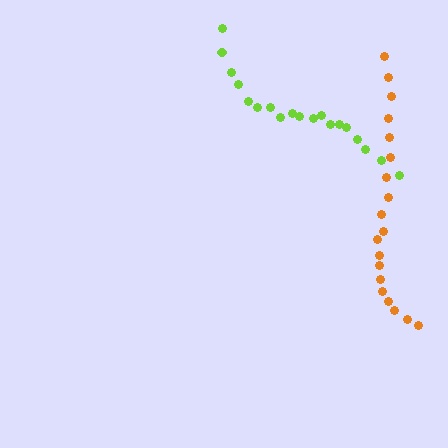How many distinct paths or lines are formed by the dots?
There are 2 distinct paths.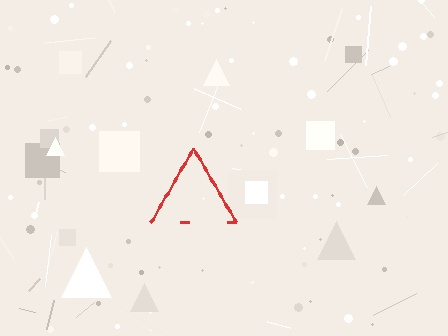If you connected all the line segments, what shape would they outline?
They would outline a triangle.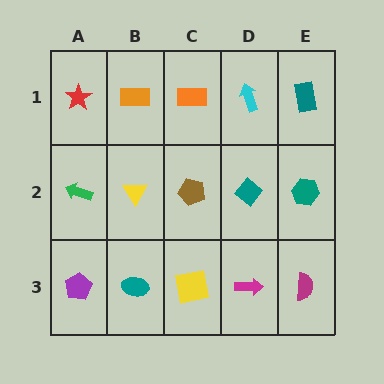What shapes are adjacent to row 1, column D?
A teal diamond (row 2, column D), an orange rectangle (row 1, column C), a teal rectangle (row 1, column E).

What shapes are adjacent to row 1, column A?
A green arrow (row 2, column A), an orange rectangle (row 1, column B).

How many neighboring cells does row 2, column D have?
4.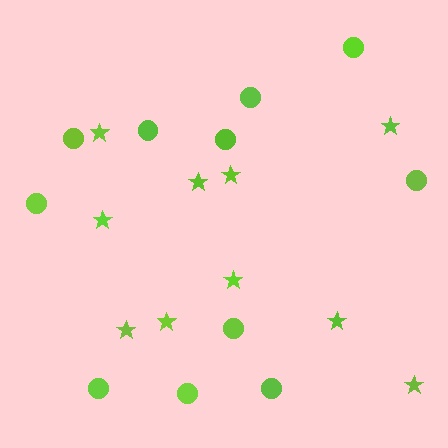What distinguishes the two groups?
There are 2 groups: one group of stars (10) and one group of circles (11).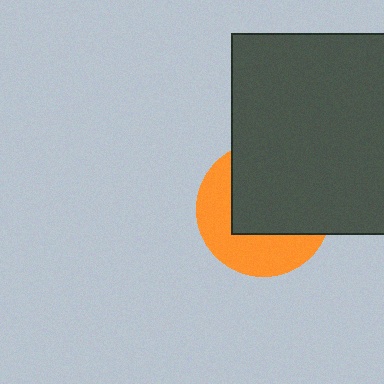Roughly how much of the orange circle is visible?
A small part of it is visible (roughly 43%).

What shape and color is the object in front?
The object in front is a dark gray square.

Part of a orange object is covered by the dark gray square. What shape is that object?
It is a circle.